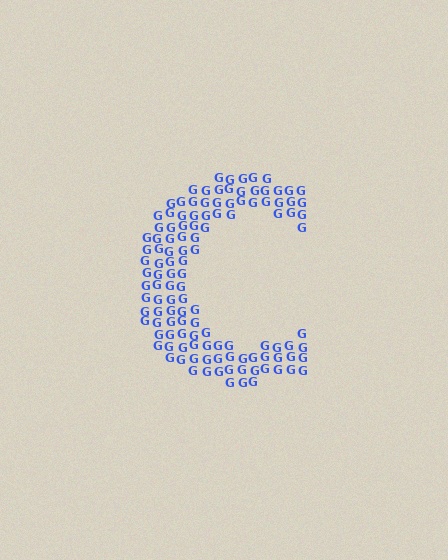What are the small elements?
The small elements are letter G's.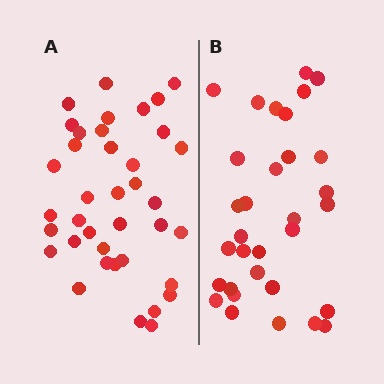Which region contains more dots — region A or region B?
Region A (the left region) has more dots.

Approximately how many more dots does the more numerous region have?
Region A has about 6 more dots than region B.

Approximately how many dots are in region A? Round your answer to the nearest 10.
About 40 dots. (The exact count is 38, which rounds to 40.)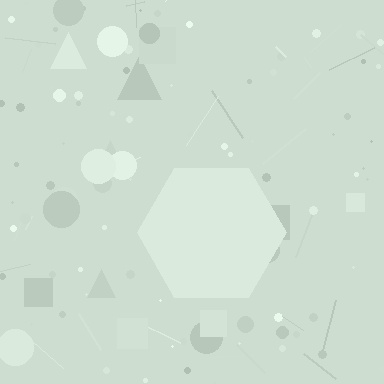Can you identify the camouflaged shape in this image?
The camouflaged shape is a hexagon.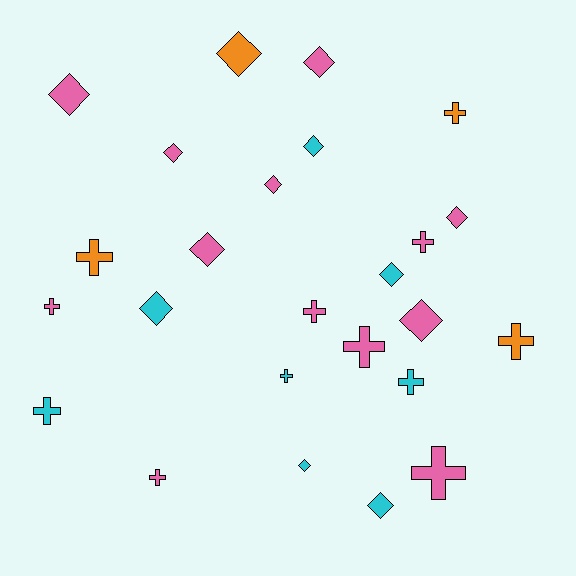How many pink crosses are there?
There are 6 pink crosses.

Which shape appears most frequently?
Diamond, with 13 objects.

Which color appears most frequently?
Pink, with 13 objects.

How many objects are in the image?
There are 25 objects.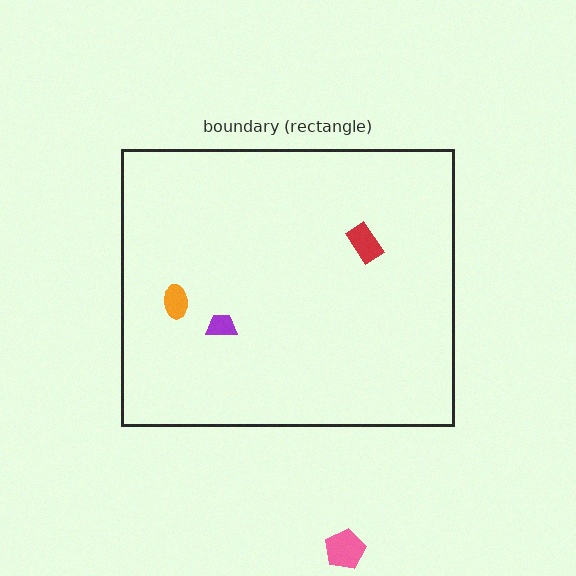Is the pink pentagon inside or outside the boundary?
Outside.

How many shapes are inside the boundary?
3 inside, 1 outside.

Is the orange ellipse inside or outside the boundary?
Inside.